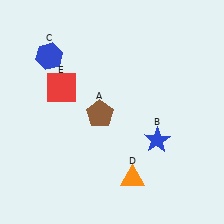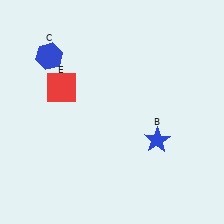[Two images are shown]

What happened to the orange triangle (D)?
The orange triangle (D) was removed in Image 2. It was in the bottom-right area of Image 1.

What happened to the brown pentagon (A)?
The brown pentagon (A) was removed in Image 2. It was in the bottom-left area of Image 1.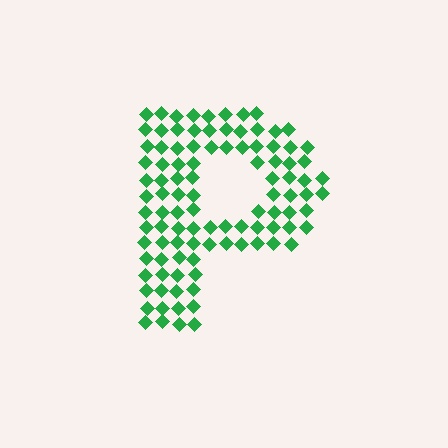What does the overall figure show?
The overall figure shows the letter P.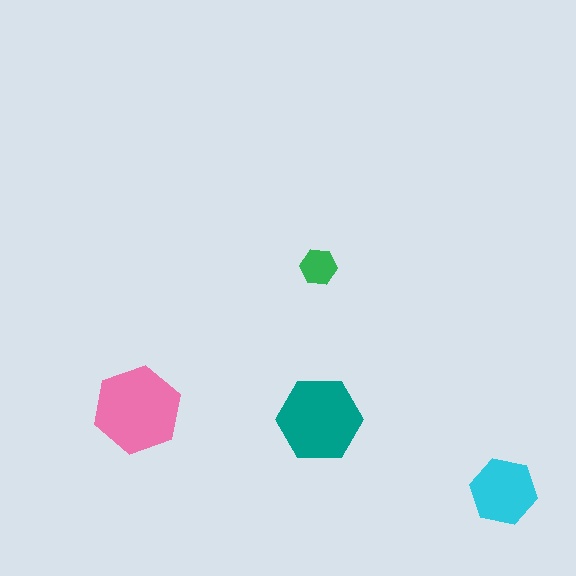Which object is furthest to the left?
The pink hexagon is leftmost.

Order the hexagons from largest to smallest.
the pink one, the teal one, the cyan one, the green one.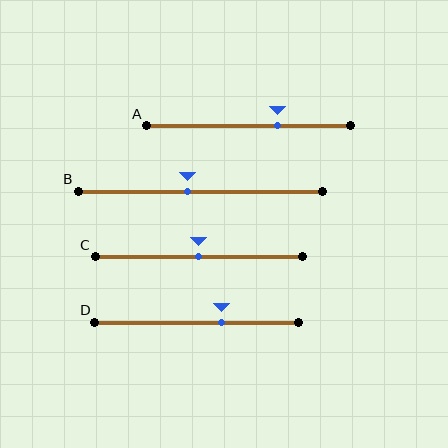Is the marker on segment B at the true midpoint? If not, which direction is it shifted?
No, the marker on segment B is shifted to the left by about 5% of the segment length.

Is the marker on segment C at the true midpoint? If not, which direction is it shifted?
Yes, the marker on segment C is at the true midpoint.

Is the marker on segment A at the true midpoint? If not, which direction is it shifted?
No, the marker on segment A is shifted to the right by about 14% of the segment length.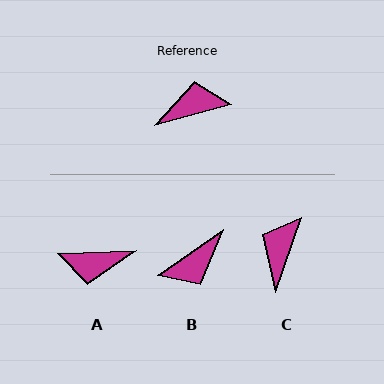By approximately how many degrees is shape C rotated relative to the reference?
Approximately 56 degrees counter-clockwise.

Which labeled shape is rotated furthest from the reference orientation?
A, about 167 degrees away.